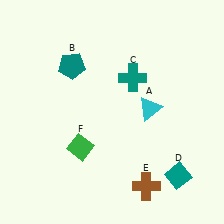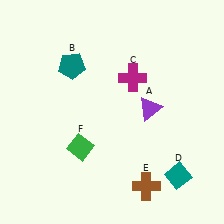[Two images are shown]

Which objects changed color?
A changed from cyan to purple. C changed from teal to magenta.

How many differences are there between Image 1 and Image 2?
There are 2 differences between the two images.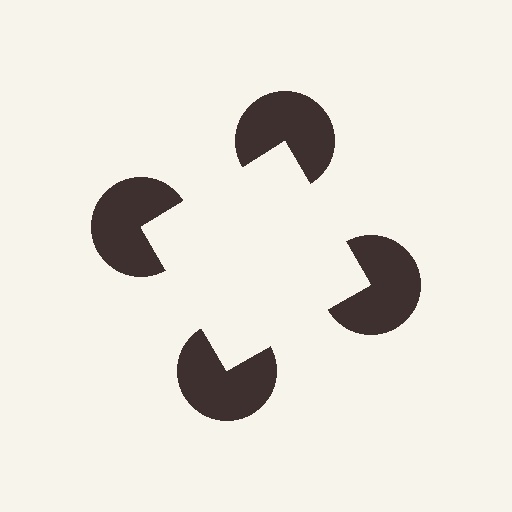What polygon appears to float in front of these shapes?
An illusory square — its edges are inferred from the aligned wedge cuts in the pac-man discs, not physically drawn.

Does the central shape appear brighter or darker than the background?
It typically appears slightly brighter than the background, even though no actual brightness change is drawn.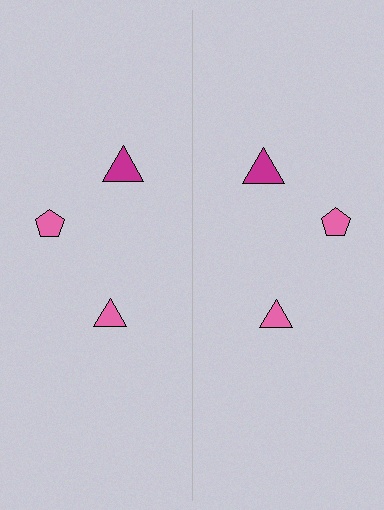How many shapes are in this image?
There are 6 shapes in this image.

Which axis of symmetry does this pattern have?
The pattern has a vertical axis of symmetry running through the center of the image.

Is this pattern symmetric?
Yes, this pattern has bilateral (reflection) symmetry.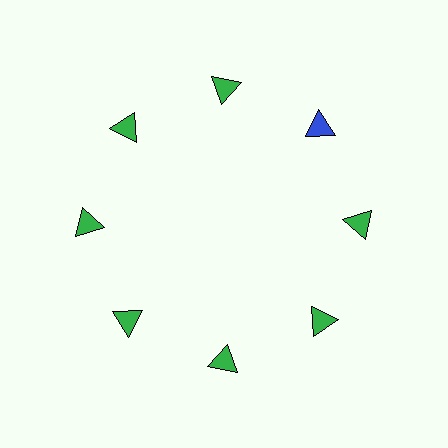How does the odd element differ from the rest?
It has a different color: blue instead of green.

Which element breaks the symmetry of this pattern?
The blue triangle at roughly the 2 o'clock position breaks the symmetry. All other shapes are green triangles.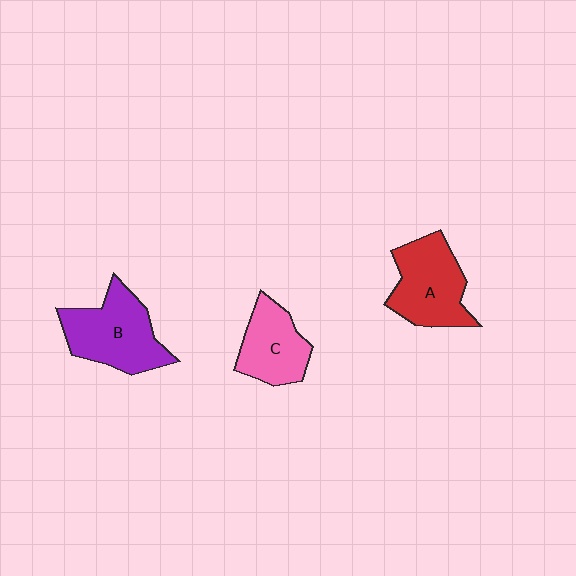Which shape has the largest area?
Shape B (purple).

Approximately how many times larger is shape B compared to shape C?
Approximately 1.4 times.